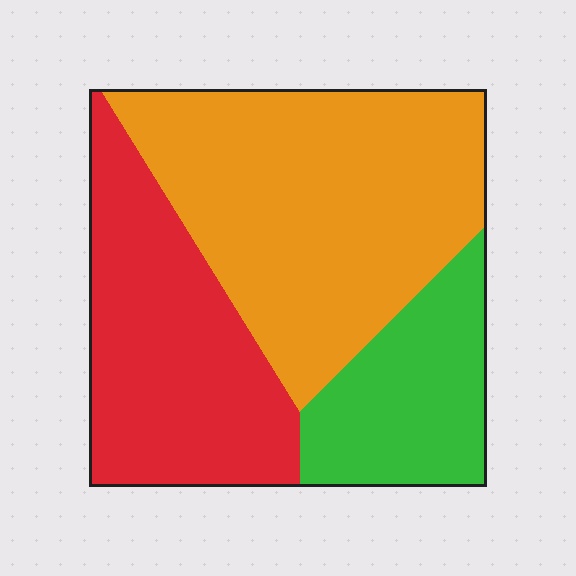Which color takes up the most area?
Orange, at roughly 45%.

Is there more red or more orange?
Orange.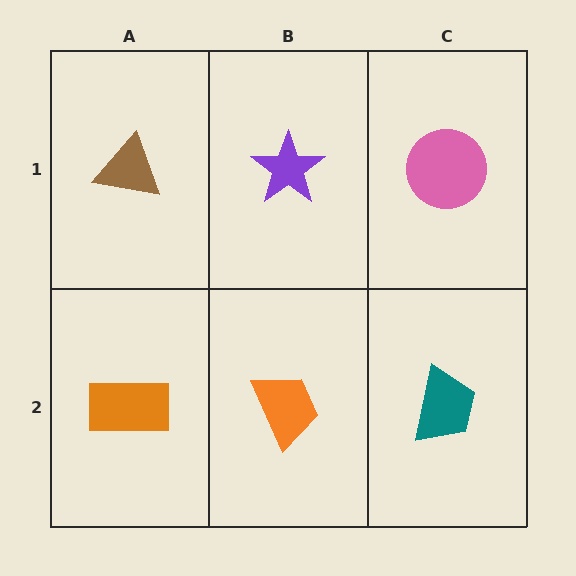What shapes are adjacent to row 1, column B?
An orange trapezoid (row 2, column B), a brown triangle (row 1, column A), a pink circle (row 1, column C).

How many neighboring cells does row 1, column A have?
2.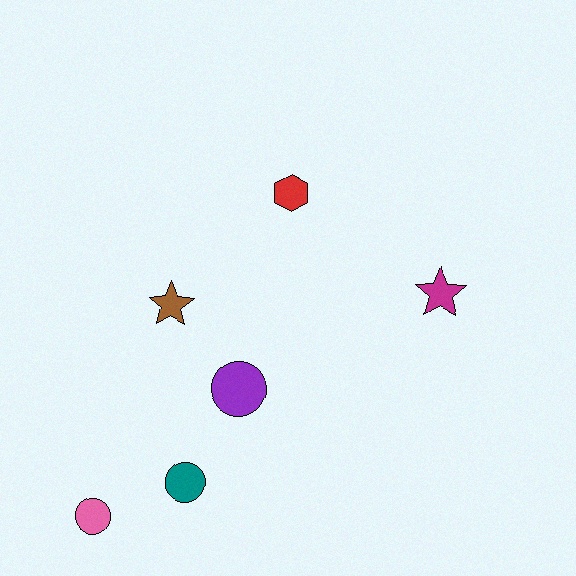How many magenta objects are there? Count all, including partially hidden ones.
There is 1 magenta object.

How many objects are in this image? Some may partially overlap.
There are 6 objects.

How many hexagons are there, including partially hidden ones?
There is 1 hexagon.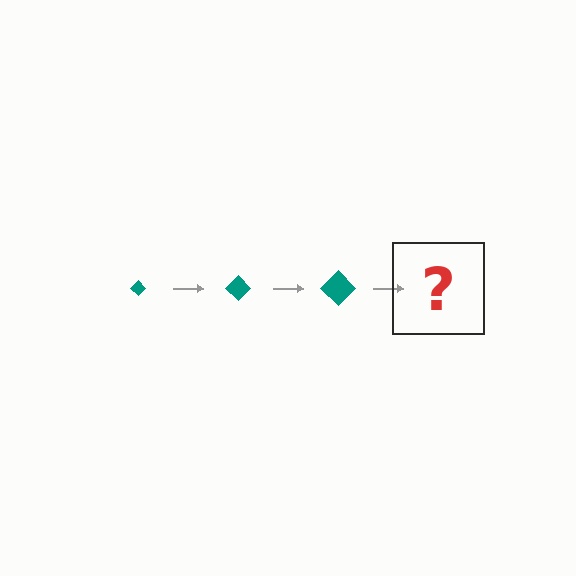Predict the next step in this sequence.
The next step is a teal diamond, larger than the previous one.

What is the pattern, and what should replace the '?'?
The pattern is that the diamond gets progressively larger each step. The '?' should be a teal diamond, larger than the previous one.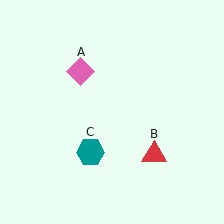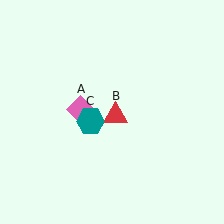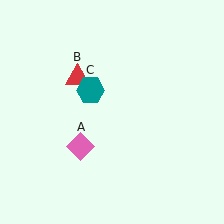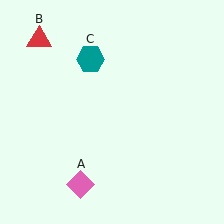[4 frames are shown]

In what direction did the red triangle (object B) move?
The red triangle (object B) moved up and to the left.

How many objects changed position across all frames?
3 objects changed position: pink diamond (object A), red triangle (object B), teal hexagon (object C).